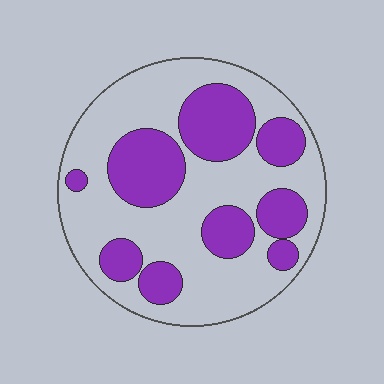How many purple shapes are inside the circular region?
9.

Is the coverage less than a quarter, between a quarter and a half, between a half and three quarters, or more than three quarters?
Between a quarter and a half.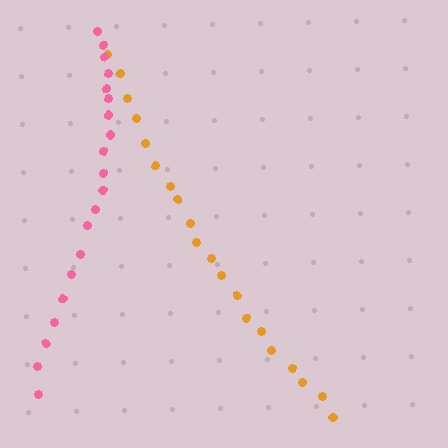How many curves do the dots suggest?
There are 2 distinct paths.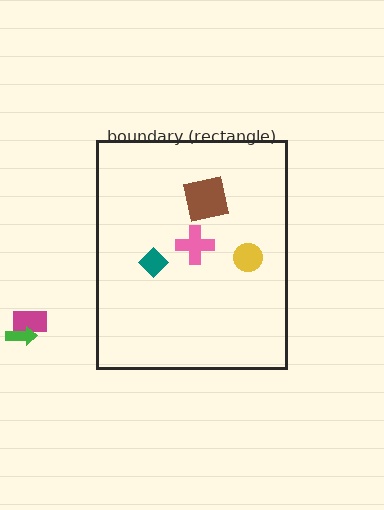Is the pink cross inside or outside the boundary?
Inside.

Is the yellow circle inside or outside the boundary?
Inside.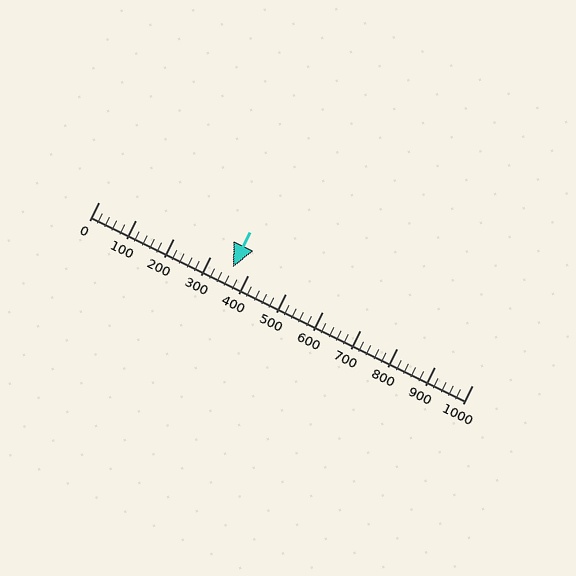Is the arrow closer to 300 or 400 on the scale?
The arrow is closer to 400.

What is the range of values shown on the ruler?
The ruler shows values from 0 to 1000.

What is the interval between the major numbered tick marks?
The major tick marks are spaced 100 units apart.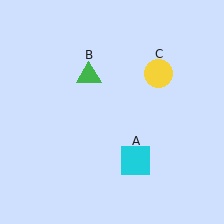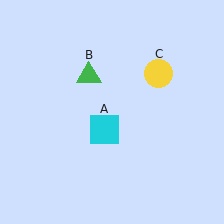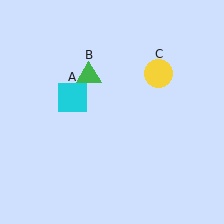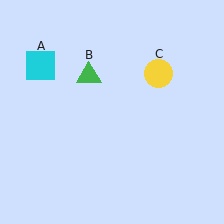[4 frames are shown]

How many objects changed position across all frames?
1 object changed position: cyan square (object A).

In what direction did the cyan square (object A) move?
The cyan square (object A) moved up and to the left.